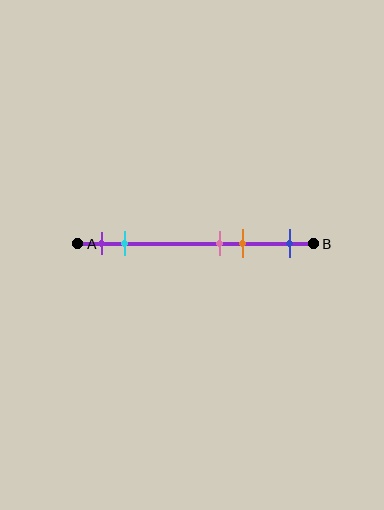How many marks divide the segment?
There are 5 marks dividing the segment.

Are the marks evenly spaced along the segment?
No, the marks are not evenly spaced.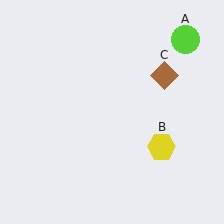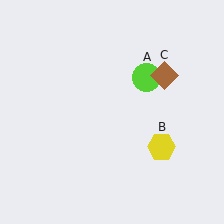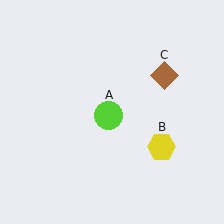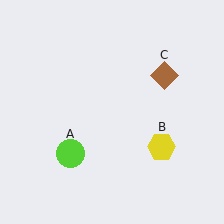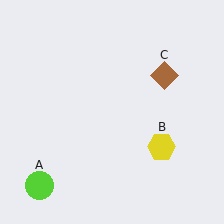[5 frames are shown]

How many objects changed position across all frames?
1 object changed position: lime circle (object A).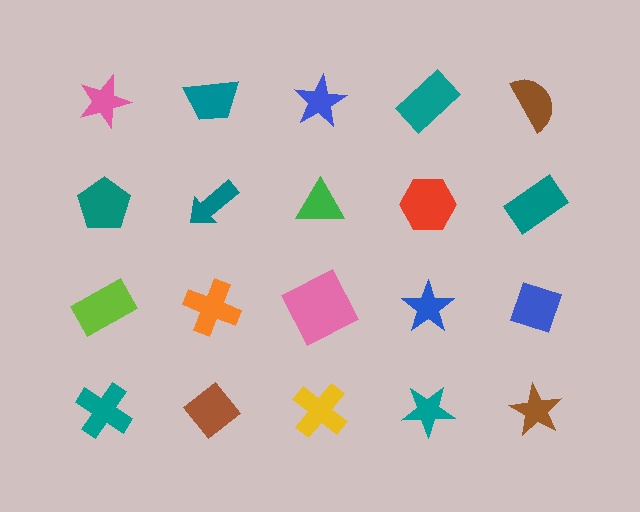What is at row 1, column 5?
A brown semicircle.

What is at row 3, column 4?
A blue star.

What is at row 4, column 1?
A teal cross.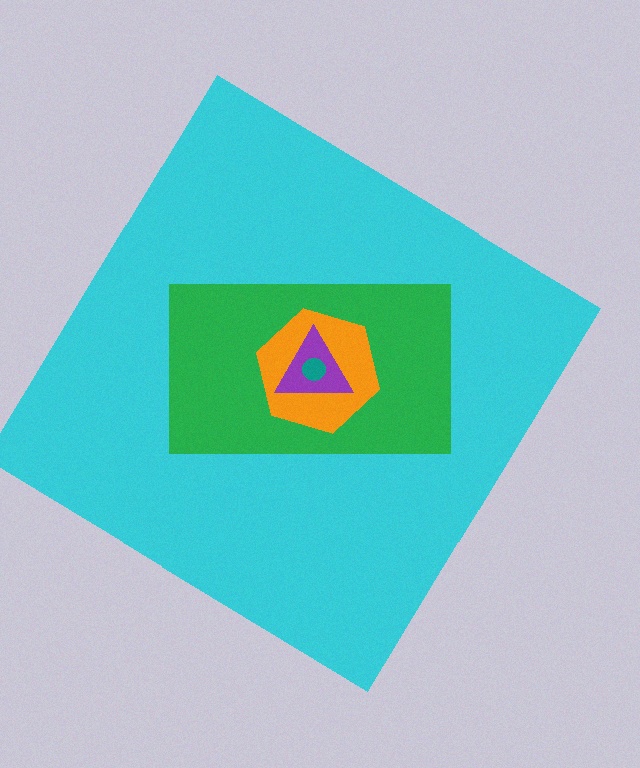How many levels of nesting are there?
5.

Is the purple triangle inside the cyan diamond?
Yes.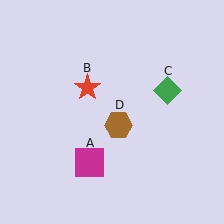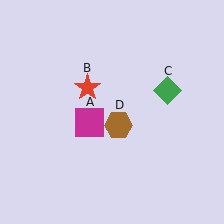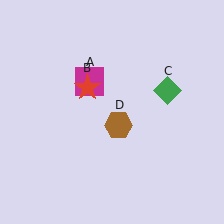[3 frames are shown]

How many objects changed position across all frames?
1 object changed position: magenta square (object A).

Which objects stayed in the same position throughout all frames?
Red star (object B) and green diamond (object C) and brown hexagon (object D) remained stationary.